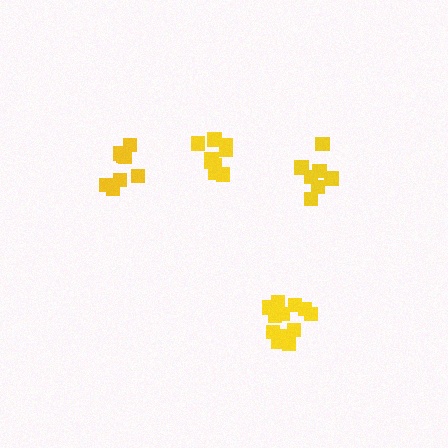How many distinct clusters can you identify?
There are 4 distinct clusters.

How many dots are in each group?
Group 1: 9 dots, Group 2: 12 dots, Group 3: 8 dots, Group 4: 7 dots (36 total).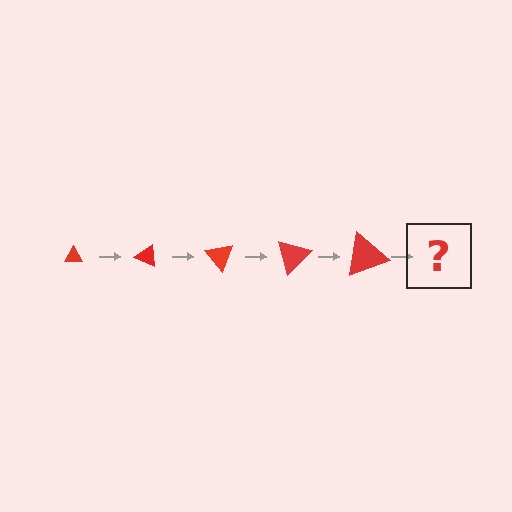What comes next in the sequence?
The next element should be a triangle, larger than the previous one and rotated 125 degrees from the start.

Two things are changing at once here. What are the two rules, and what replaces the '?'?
The two rules are that the triangle grows larger each step and it rotates 25 degrees each step. The '?' should be a triangle, larger than the previous one and rotated 125 degrees from the start.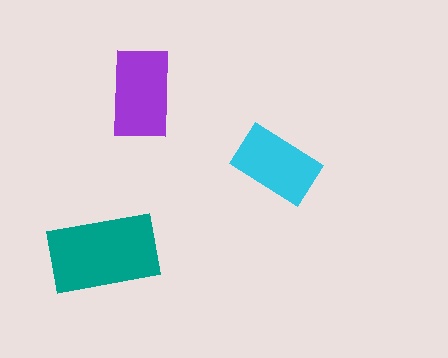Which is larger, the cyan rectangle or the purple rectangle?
The purple one.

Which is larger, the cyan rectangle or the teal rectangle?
The teal one.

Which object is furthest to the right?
The cyan rectangle is rightmost.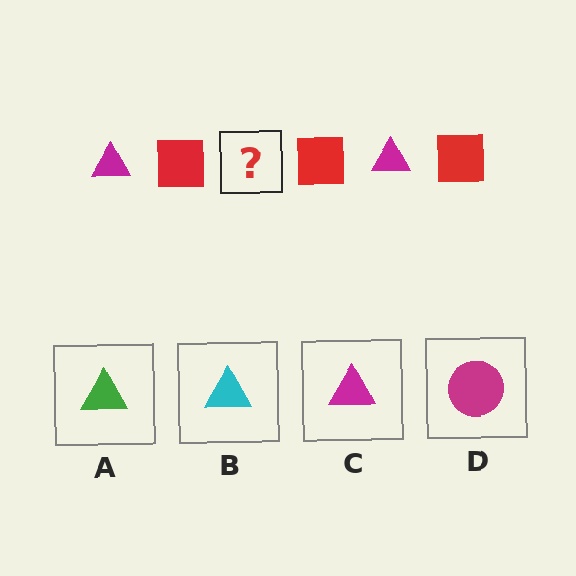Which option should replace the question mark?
Option C.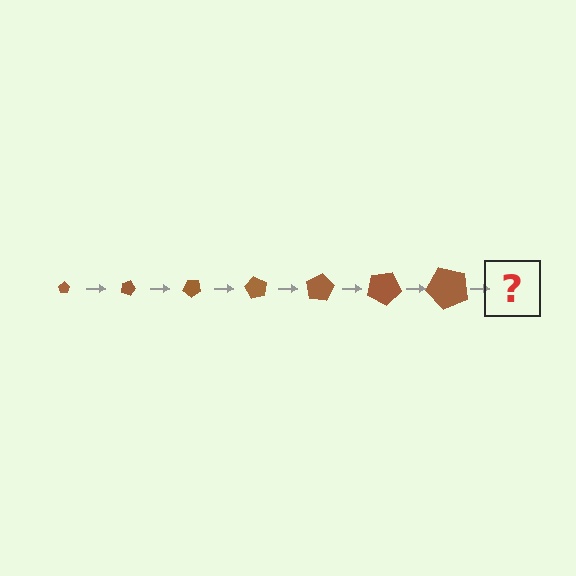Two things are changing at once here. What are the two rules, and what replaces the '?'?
The two rules are that the pentagon grows larger each step and it rotates 20 degrees each step. The '?' should be a pentagon, larger than the previous one and rotated 140 degrees from the start.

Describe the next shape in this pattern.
It should be a pentagon, larger than the previous one and rotated 140 degrees from the start.